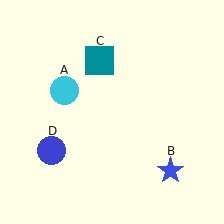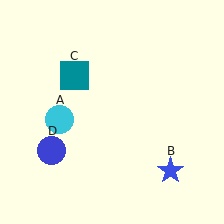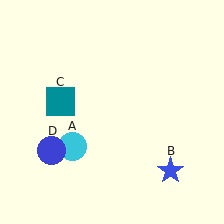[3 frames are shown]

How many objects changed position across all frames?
2 objects changed position: cyan circle (object A), teal square (object C).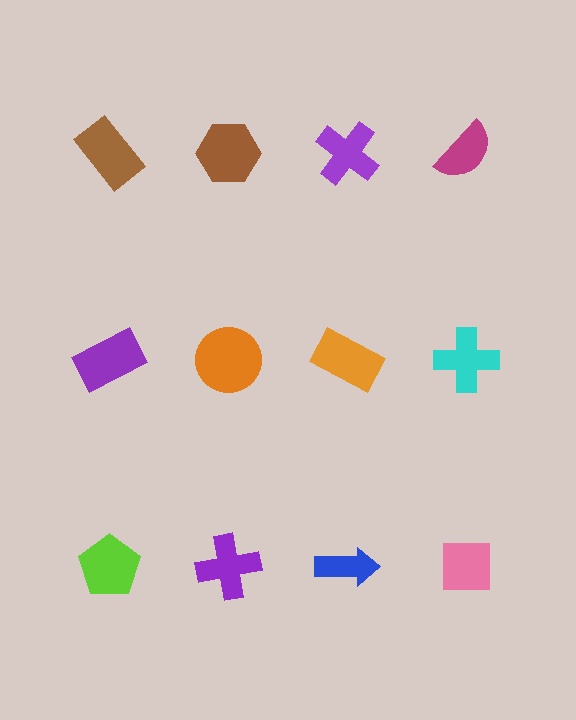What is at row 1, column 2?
A brown hexagon.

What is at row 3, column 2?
A purple cross.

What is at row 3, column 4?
A pink square.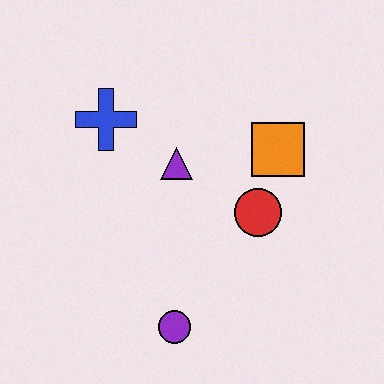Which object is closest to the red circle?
The orange square is closest to the red circle.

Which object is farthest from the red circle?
The blue cross is farthest from the red circle.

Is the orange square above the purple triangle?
Yes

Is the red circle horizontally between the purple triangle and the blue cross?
No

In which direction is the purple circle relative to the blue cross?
The purple circle is below the blue cross.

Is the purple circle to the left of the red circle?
Yes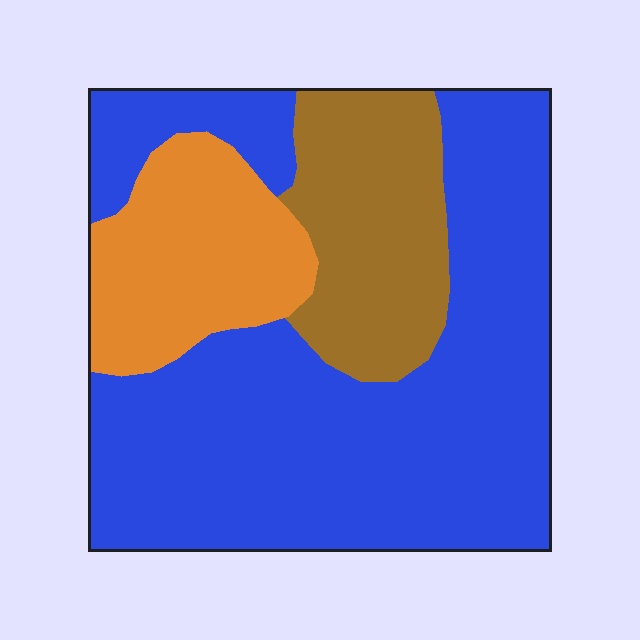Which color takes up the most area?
Blue, at roughly 65%.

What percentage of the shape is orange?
Orange takes up between a sixth and a third of the shape.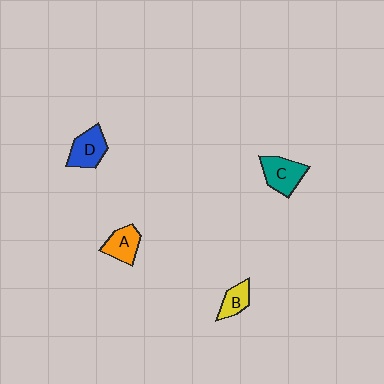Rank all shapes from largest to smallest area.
From largest to smallest: C (teal), D (blue), A (orange), B (yellow).